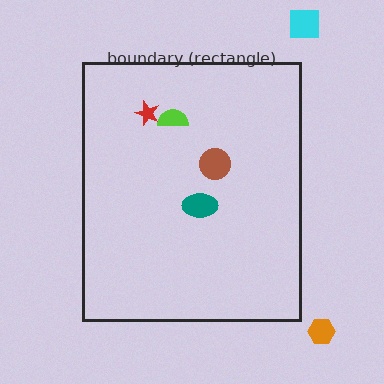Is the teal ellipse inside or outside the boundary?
Inside.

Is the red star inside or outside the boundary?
Inside.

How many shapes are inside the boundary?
4 inside, 2 outside.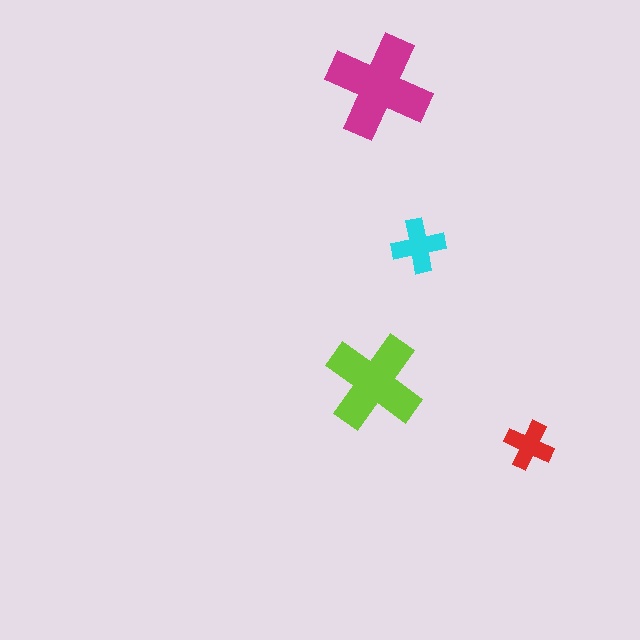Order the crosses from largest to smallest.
the magenta one, the lime one, the cyan one, the red one.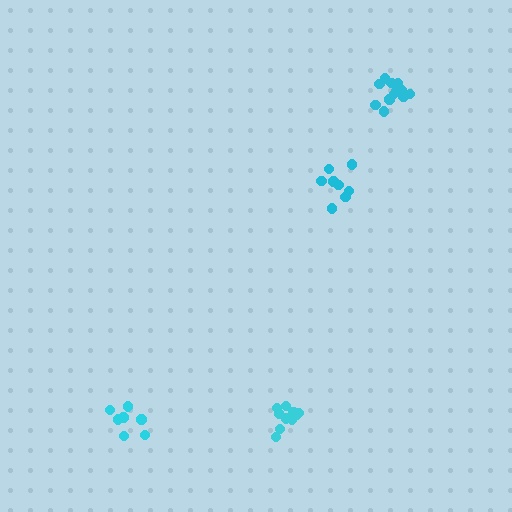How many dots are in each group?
Group 1: 8 dots, Group 2: 7 dots, Group 3: 12 dots, Group 4: 10 dots (37 total).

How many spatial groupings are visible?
There are 4 spatial groupings.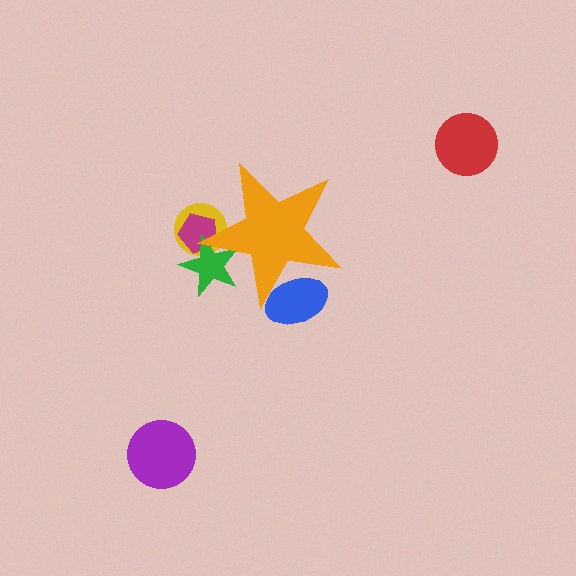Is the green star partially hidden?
Yes, the green star is partially hidden behind the orange star.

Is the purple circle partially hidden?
No, the purple circle is fully visible.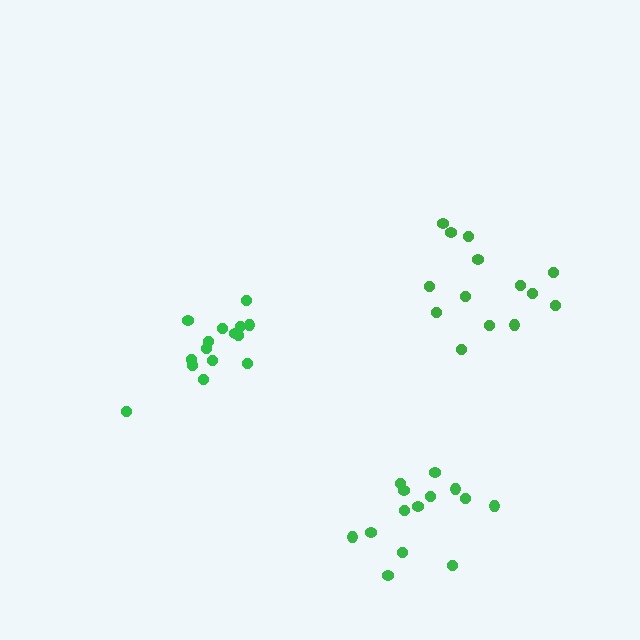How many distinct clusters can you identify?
There are 3 distinct clusters.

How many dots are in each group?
Group 1: 15 dots, Group 2: 14 dots, Group 3: 14 dots (43 total).